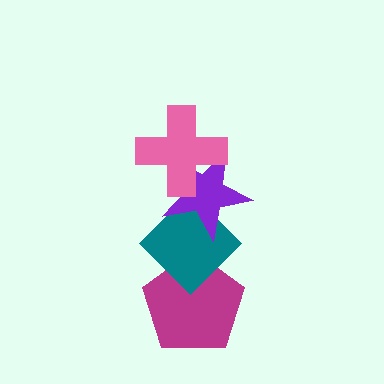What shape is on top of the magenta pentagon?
The teal diamond is on top of the magenta pentagon.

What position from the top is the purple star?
The purple star is 2nd from the top.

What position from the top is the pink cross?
The pink cross is 1st from the top.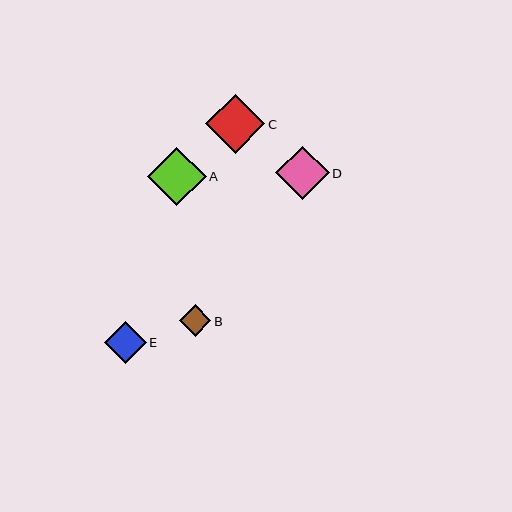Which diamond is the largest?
Diamond C is the largest with a size of approximately 59 pixels.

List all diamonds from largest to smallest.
From largest to smallest: C, A, D, E, B.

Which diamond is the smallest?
Diamond B is the smallest with a size of approximately 32 pixels.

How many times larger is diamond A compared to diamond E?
Diamond A is approximately 1.4 times the size of diamond E.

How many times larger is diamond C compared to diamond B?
Diamond C is approximately 1.9 times the size of diamond B.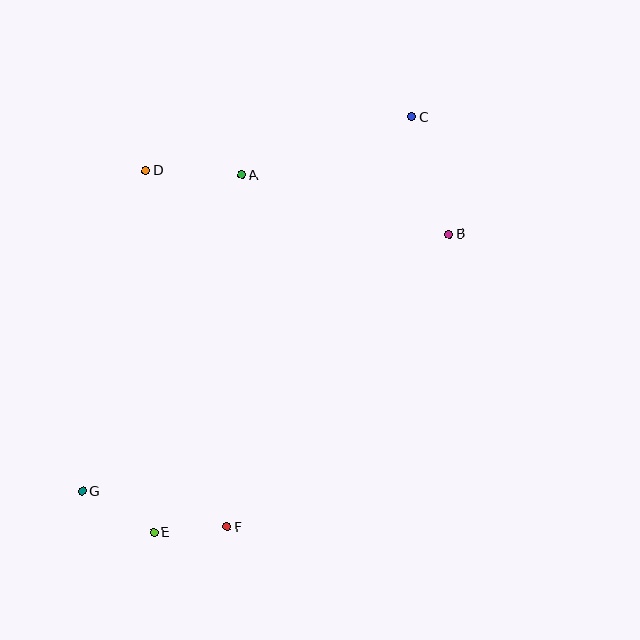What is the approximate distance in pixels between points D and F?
The distance between D and F is approximately 365 pixels.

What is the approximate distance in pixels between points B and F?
The distance between B and F is approximately 367 pixels.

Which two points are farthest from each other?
Points C and G are farthest from each other.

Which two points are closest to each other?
Points E and F are closest to each other.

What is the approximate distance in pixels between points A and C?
The distance between A and C is approximately 180 pixels.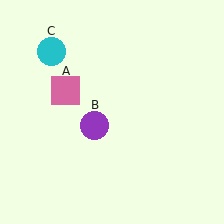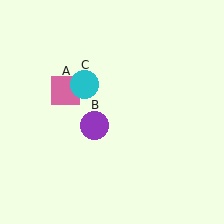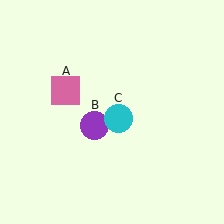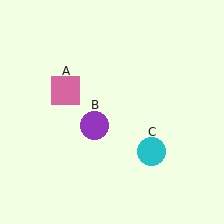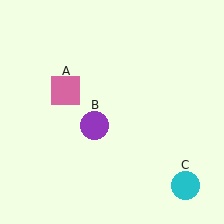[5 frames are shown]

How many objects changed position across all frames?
1 object changed position: cyan circle (object C).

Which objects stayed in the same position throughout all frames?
Pink square (object A) and purple circle (object B) remained stationary.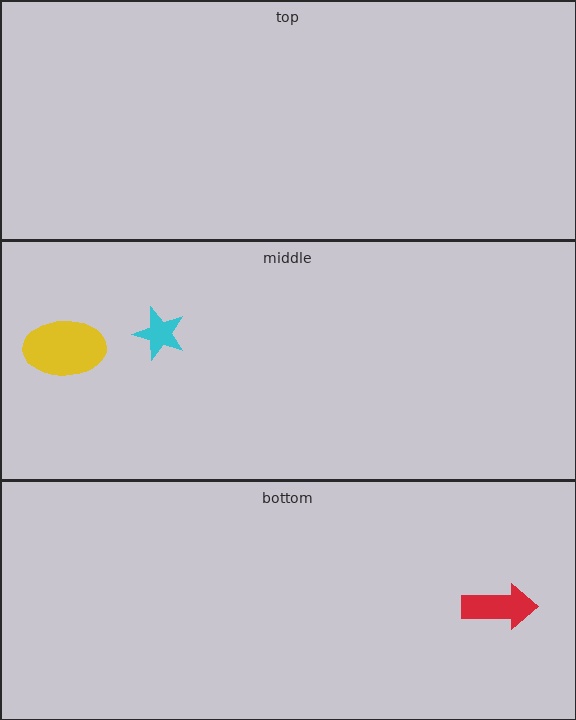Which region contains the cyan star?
The middle region.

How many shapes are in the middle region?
2.